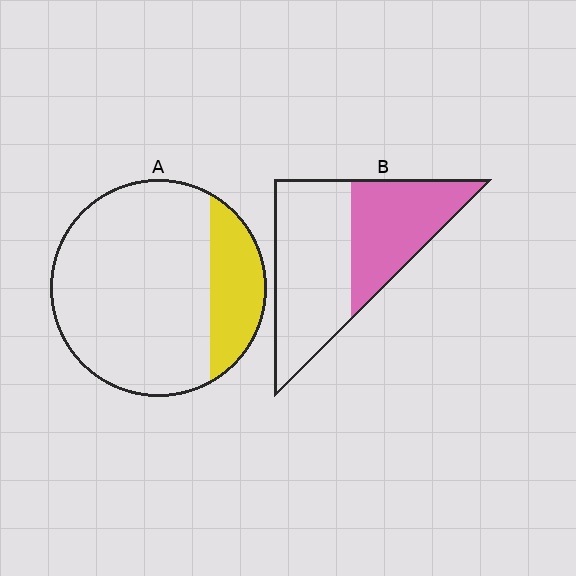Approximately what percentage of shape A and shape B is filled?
A is approximately 20% and B is approximately 40%.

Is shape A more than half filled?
No.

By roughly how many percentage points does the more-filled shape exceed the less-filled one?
By roughly 20 percentage points (B over A).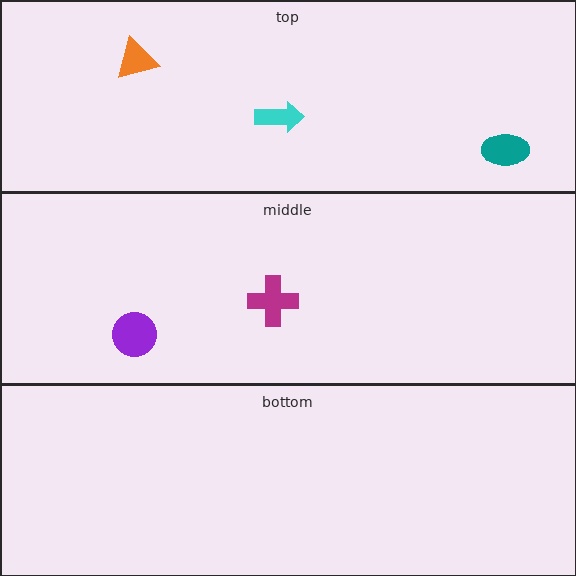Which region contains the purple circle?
The middle region.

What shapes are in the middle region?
The magenta cross, the purple circle.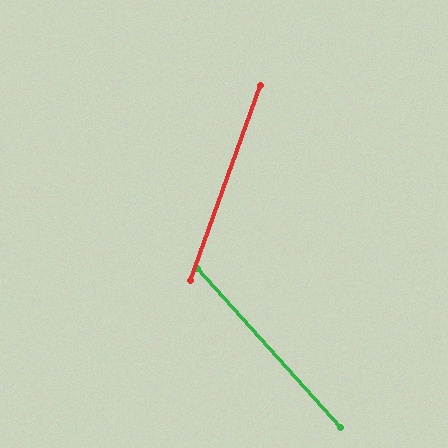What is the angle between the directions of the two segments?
Approximately 62 degrees.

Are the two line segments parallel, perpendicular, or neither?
Neither parallel nor perpendicular — they differ by about 62°.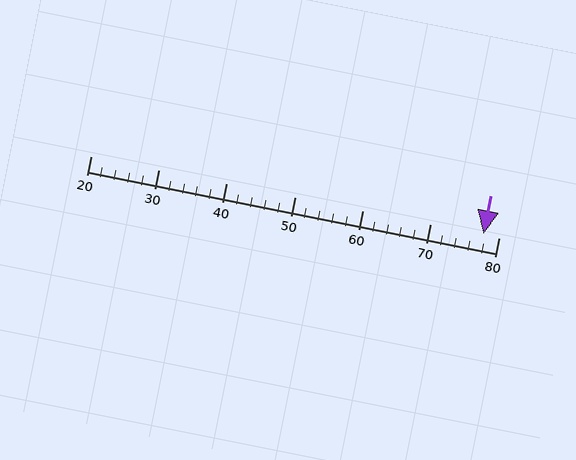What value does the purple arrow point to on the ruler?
The purple arrow points to approximately 78.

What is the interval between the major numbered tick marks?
The major tick marks are spaced 10 units apart.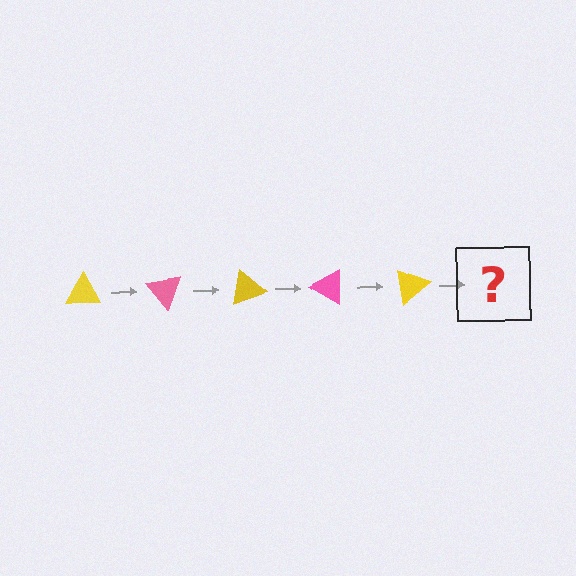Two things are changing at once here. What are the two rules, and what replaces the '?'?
The two rules are that it rotates 50 degrees each step and the color cycles through yellow and pink. The '?' should be a pink triangle, rotated 250 degrees from the start.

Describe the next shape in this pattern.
It should be a pink triangle, rotated 250 degrees from the start.